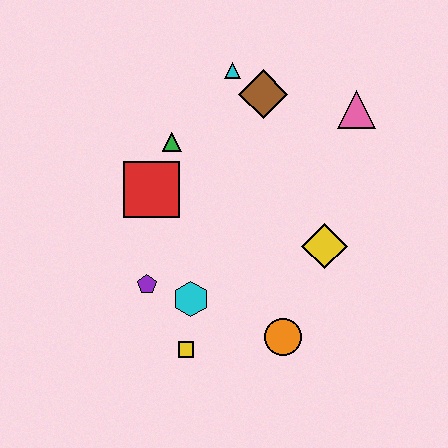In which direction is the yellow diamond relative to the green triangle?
The yellow diamond is to the right of the green triangle.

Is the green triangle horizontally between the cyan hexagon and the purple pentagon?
Yes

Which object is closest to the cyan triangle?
The brown diamond is closest to the cyan triangle.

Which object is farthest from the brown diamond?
The yellow square is farthest from the brown diamond.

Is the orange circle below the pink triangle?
Yes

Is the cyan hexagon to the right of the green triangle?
Yes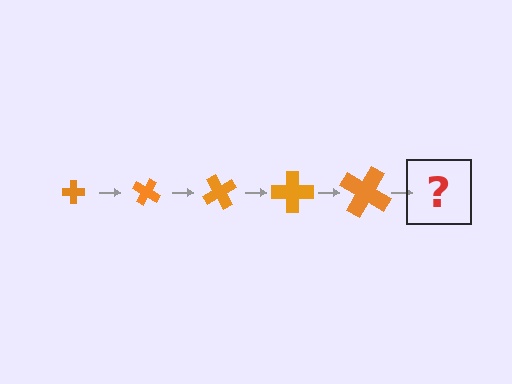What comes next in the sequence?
The next element should be a cross, larger than the previous one and rotated 150 degrees from the start.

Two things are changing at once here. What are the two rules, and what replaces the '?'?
The two rules are that the cross grows larger each step and it rotates 30 degrees each step. The '?' should be a cross, larger than the previous one and rotated 150 degrees from the start.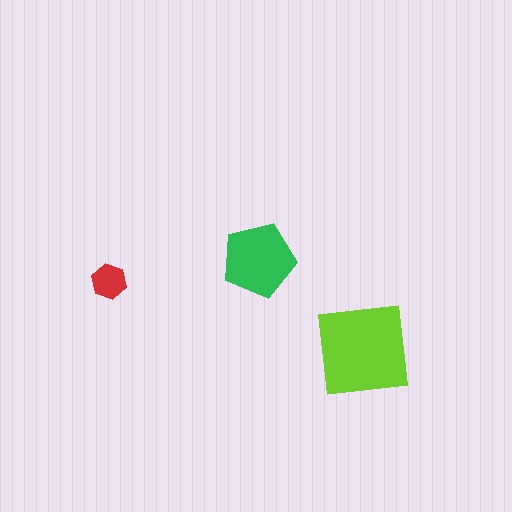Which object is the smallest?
The red hexagon.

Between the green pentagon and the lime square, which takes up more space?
The lime square.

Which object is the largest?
The lime square.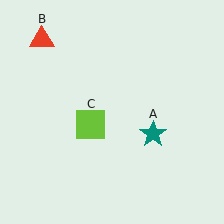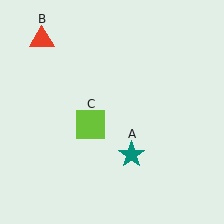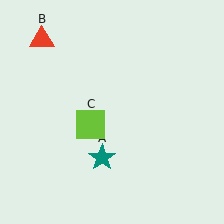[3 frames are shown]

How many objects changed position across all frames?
1 object changed position: teal star (object A).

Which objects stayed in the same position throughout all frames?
Red triangle (object B) and lime square (object C) remained stationary.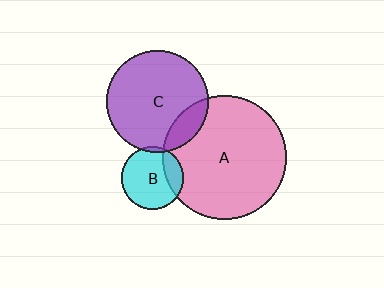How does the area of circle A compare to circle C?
Approximately 1.5 times.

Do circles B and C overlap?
Yes.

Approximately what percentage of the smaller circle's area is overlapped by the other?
Approximately 5%.